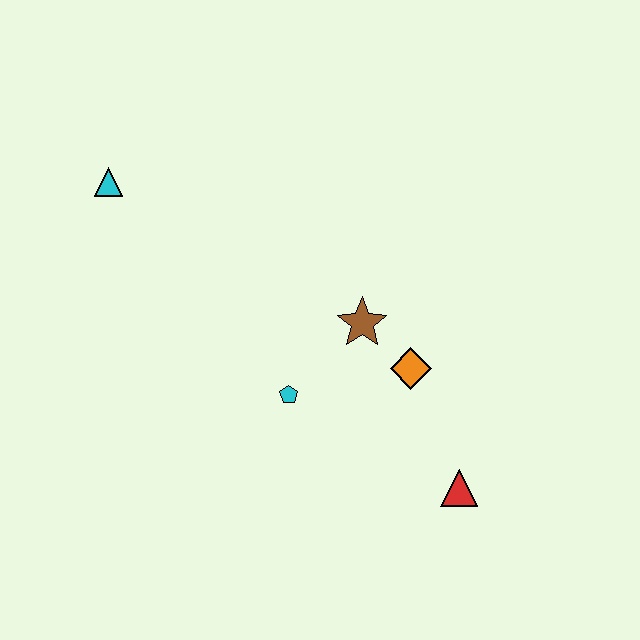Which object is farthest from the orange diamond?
The cyan triangle is farthest from the orange diamond.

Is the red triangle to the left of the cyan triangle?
No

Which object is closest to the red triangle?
The orange diamond is closest to the red triangle.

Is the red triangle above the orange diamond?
No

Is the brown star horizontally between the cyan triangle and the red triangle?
Yes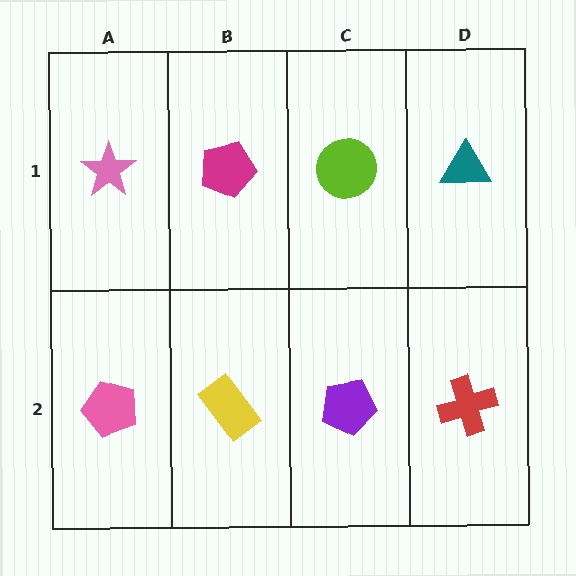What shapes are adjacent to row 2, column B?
A magenta pentagon (row 1, column B), a pink pentagon (row 2, column A), a purple pentagon (row 2, column C).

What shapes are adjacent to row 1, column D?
A red cross (row 2, column D), a lime circle (row 1, column C).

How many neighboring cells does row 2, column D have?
2.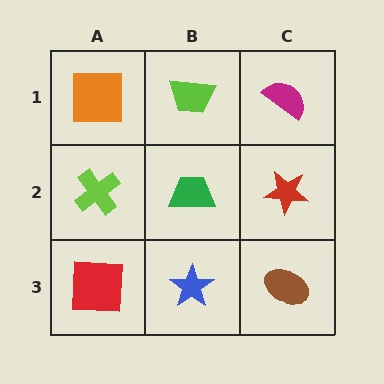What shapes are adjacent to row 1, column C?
A red star (row 2, column C), a lime trapezoid (row 1, column B).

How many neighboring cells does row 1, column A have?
2.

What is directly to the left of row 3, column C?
A blue star.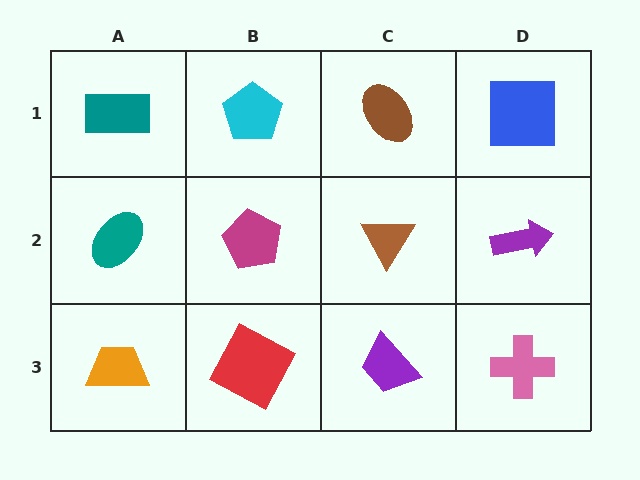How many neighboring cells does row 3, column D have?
2.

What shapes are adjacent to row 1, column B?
A magenta pentagon (row 2, column B), a teal rectangle (row 1, column A), a brown ellipse (row 1, column C).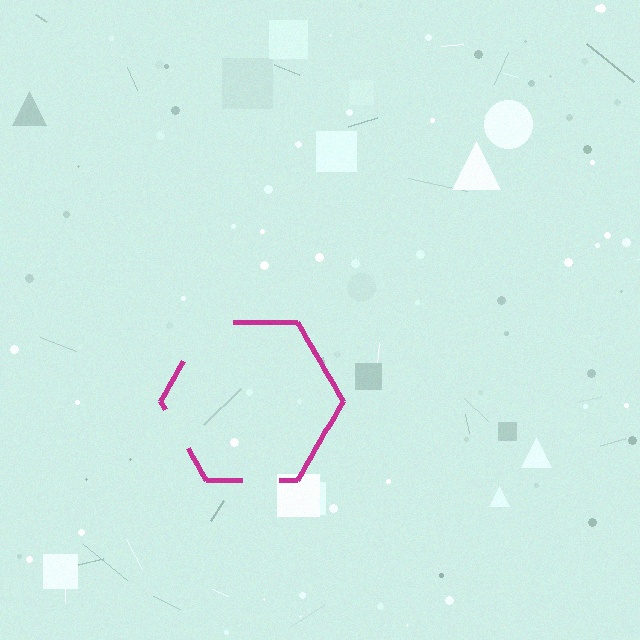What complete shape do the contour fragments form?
The contour fragments form a hexagon.